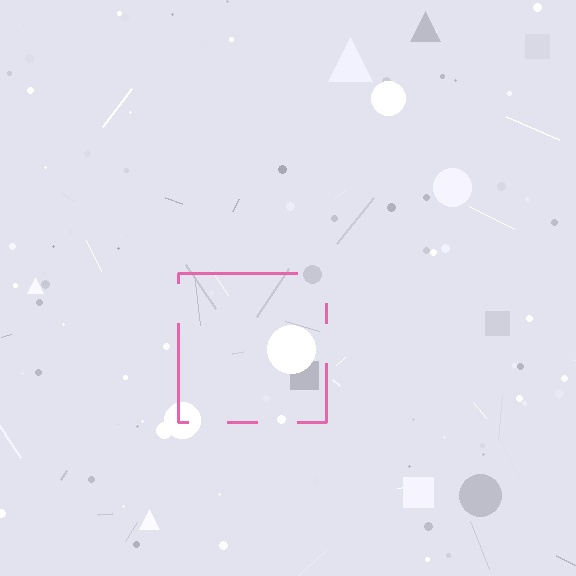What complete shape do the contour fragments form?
The contour fragments form a square.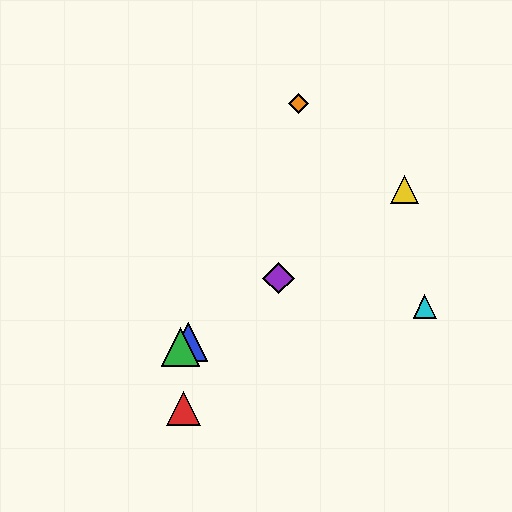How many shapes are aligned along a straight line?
4 shapes (the blue triangle, the green triangle, the yellow triangle, the purple diamond) are aligned along a straight line.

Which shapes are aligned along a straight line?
The blue triangle, the green triangle, the yellow triangle, the purple diamond are aligned along a straight line.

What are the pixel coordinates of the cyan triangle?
The cyan triangle is at (425, 307).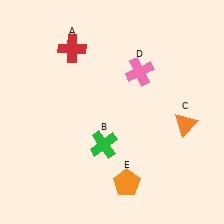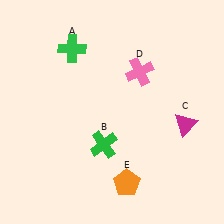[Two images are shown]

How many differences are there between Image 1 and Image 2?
There are 2 differences between the two images.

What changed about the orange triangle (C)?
In Image 1, C is orange. In Image 2, it changed to magenta.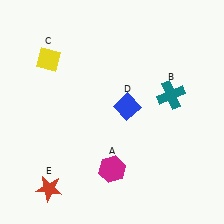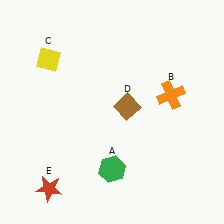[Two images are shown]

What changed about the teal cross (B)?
In Image 1, B is teal. In Image 2, it changed to orange.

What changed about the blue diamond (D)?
In Image 1, D is blue. In Image 2, it changed to brown.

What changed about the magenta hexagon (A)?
In Image 1, A is magenta. In Image 2, it changed to green.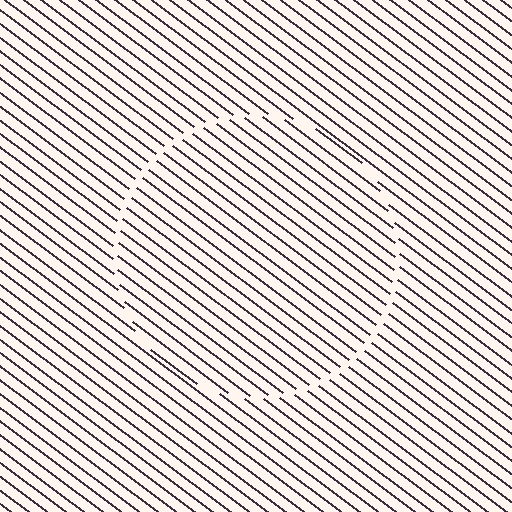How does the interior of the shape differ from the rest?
The interior of the shape contains the same grating, shifted by half a period — the contour is defined by the phase discontinuity where line-ends from the inner and outer gratings abut.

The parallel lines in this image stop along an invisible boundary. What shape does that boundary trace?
An illusory circle. The interior of the shape contains the same grating, shifted by half a period — the contour is defined by the phase discontinuity where line-ends from the inner and outer gratings abut.